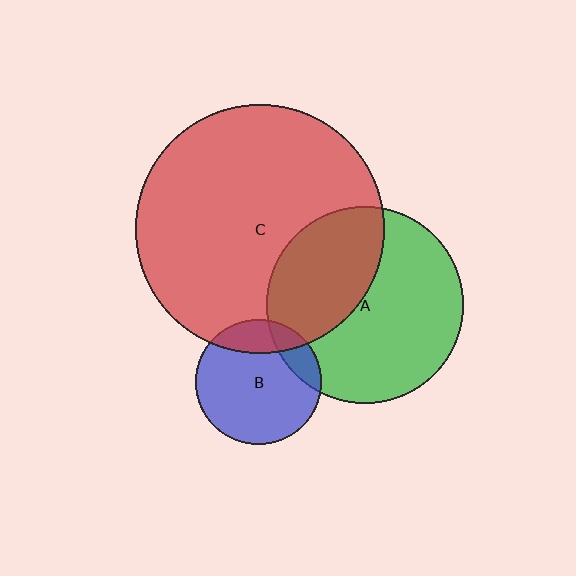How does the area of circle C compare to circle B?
Approximately 3.9 times.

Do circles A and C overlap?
Yes.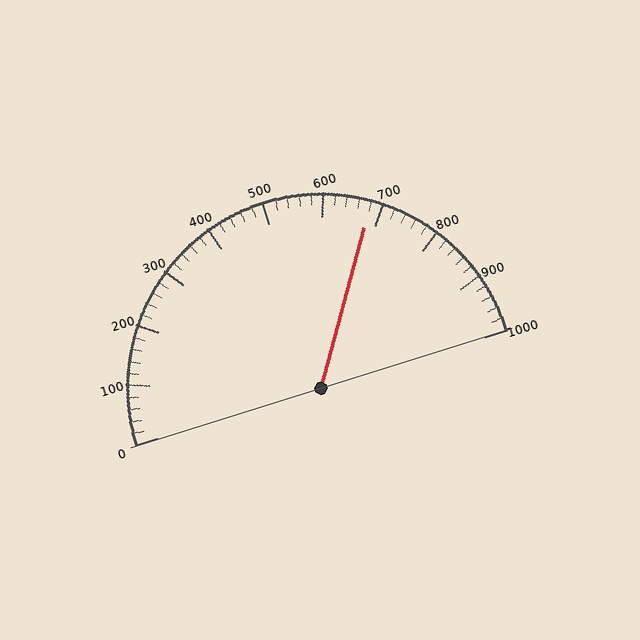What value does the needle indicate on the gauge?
The needle indicates approximately 680.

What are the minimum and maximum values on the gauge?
The gauge ranges from 0 to 1000.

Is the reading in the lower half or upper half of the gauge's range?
The reading is in the upper half of the range (0 to 1000).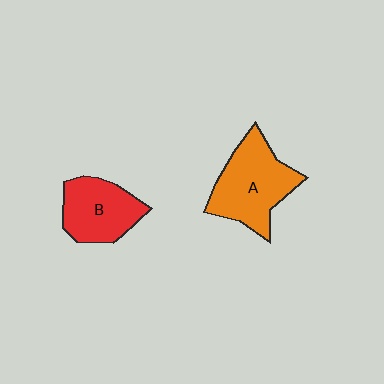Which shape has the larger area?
Shape A (orange).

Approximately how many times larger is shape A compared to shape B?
Approximately 1.3 times.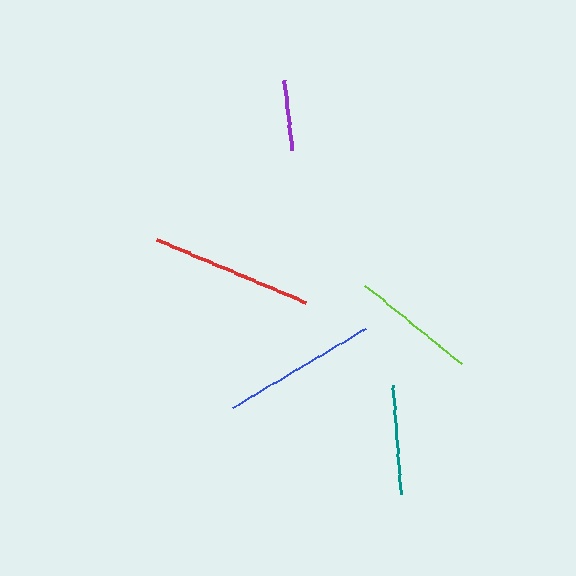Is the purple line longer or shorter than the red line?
The red line is longer than the purple line.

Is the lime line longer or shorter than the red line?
The red line is longer than the lime line.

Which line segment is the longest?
The red line is the longest at approximately 162 pixels.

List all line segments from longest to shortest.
From longest to shortest: red, blue, lime, teal, purple.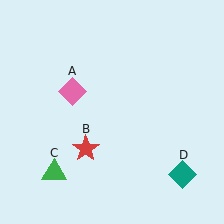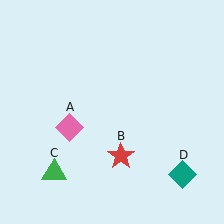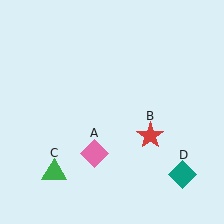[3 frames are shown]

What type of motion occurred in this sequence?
The pink diamond (object A), red star (object B) rotated counterclockwise around the center of the scene.